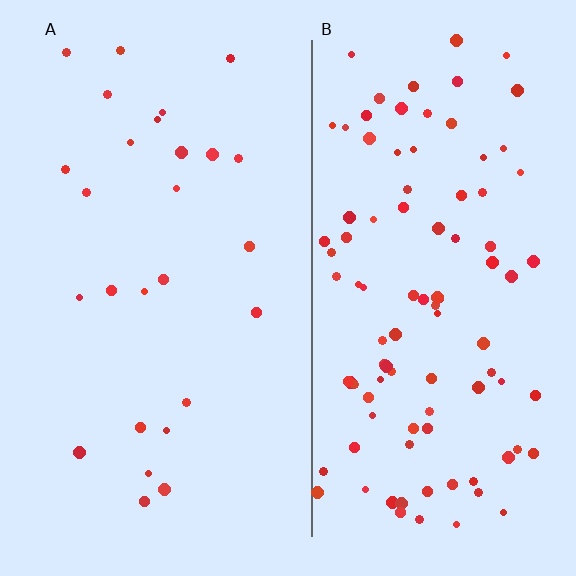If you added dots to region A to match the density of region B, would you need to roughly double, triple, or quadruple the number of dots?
Approximately quadruple.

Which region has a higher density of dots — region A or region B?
B (the right).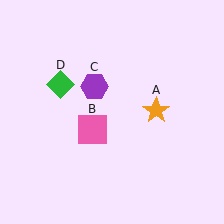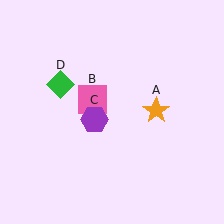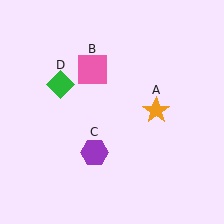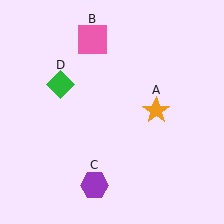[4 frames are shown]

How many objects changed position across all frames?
2 objects changed position: pink square (object B), purple hexagon (object C).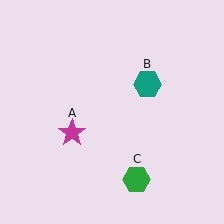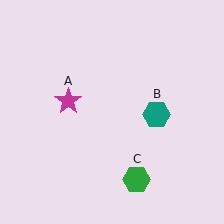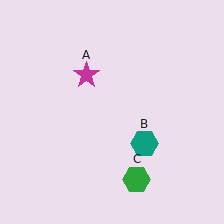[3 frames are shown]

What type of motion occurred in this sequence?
The magenta star (object A), teal hexagon (object B) rotated clockwise around the center of the scene.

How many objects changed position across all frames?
2 objects changed position: magenta star (object A), teal hexagon (object B).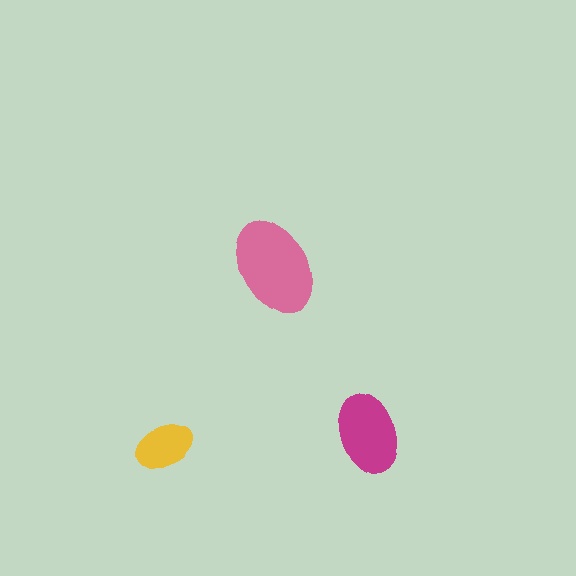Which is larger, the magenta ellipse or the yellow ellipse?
The magenta one.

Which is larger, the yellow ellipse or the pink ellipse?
The pink one.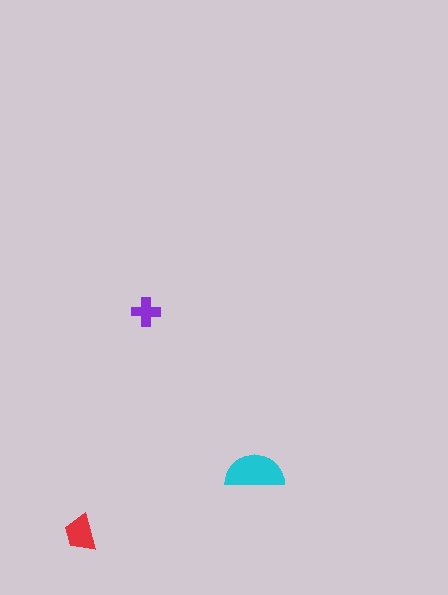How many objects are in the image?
There are 3 objects in the image.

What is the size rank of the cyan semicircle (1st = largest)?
1st.